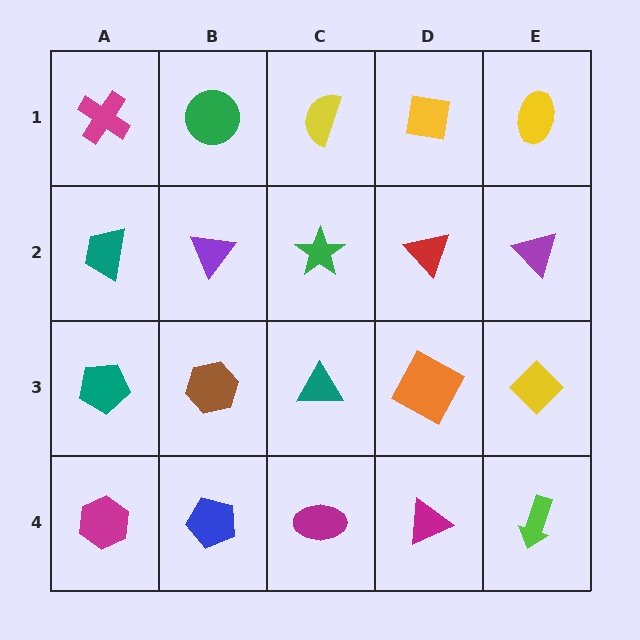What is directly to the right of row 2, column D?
A purple triangle.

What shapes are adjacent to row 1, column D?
A red triangle (row 2, column D), a yellow semicircle (row 1, column C), a yellow ellipse (row 1, column E).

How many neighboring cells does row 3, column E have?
3.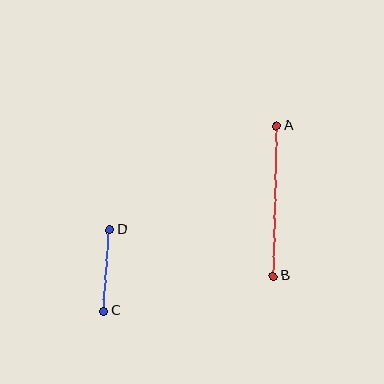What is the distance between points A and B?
The distance is approximately 150 pixels.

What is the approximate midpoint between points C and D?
The midpoint is at approximately (107, 271) pixels.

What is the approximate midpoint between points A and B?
The midpoint is at approximately (275, 201) pixels.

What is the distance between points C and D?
The distance is approximately 82 pixels.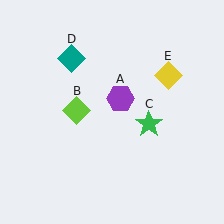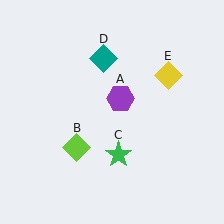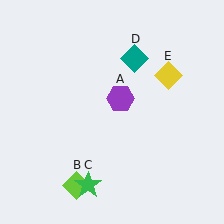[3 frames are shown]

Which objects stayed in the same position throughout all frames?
Purple hexagon (object A) and yellow diamond (object E) remained stationary.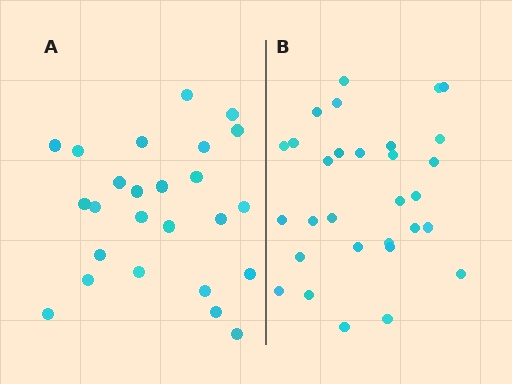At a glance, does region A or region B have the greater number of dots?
Region B (the right region) has more dots.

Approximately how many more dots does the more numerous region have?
Region B has about 5 more dots than region A.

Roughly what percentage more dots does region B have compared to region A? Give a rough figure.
About 20% more.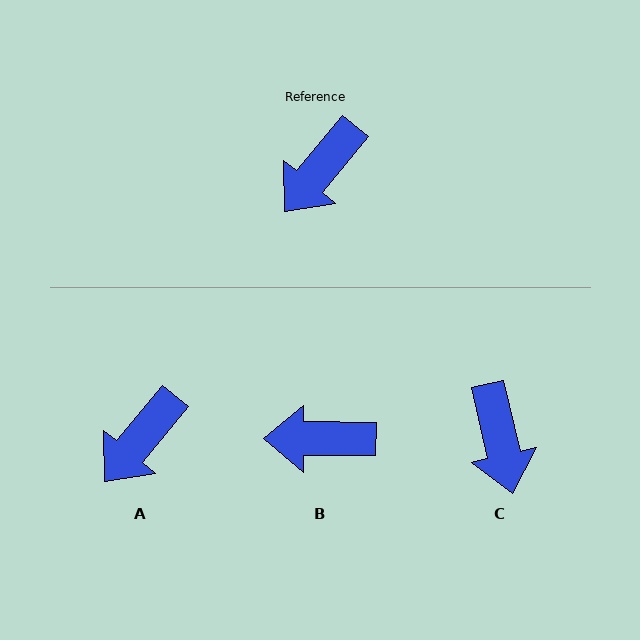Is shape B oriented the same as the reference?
No, it is off by about 50 degrees.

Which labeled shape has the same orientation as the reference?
A.